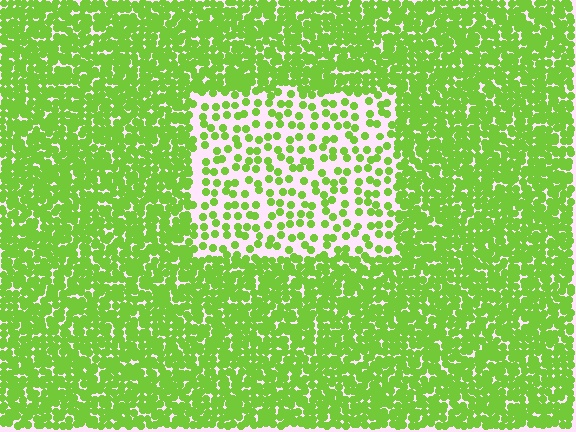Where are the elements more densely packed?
The elements are more densely packed outside the rectangle boundary.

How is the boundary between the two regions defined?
The boundary is defined by a change in element density (approximately 2.8x ratio). All elements are the same color, size, and shape.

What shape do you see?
I see a rectangle.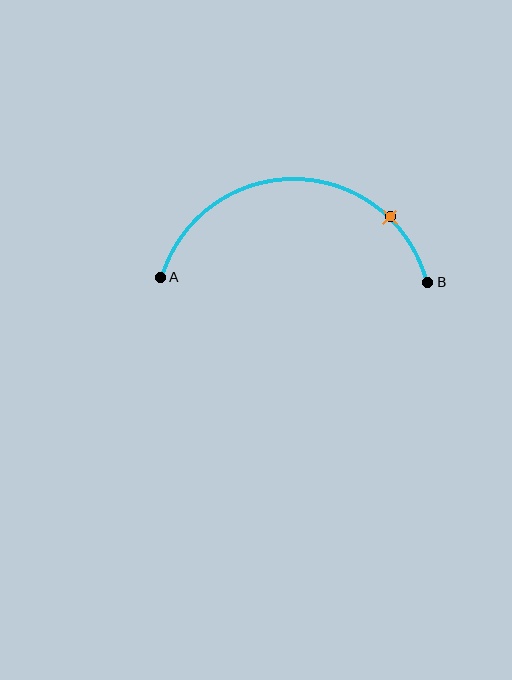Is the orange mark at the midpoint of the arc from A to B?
No. The orange mark lies on the arc but is closer to endpoint B. The arc midpoint would be at the point on the curve equidistant along the arc from both A and B.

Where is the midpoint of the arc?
The arc midpoint is the point on the curve farthest from the straight line joining A and B. It sits above that line.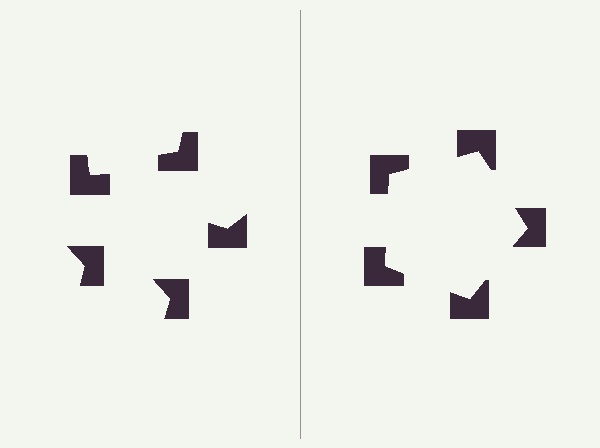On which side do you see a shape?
An illusory pentagon appears on the right side. On the left side the wedge cuts are rotated, so no coherent shape forms.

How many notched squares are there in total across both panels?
10 — 5 on each side.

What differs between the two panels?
The notched squares are positioned identically on both sides; only the wedge orientations differ. On the right they align to a pentagon; on the left they are misaligned.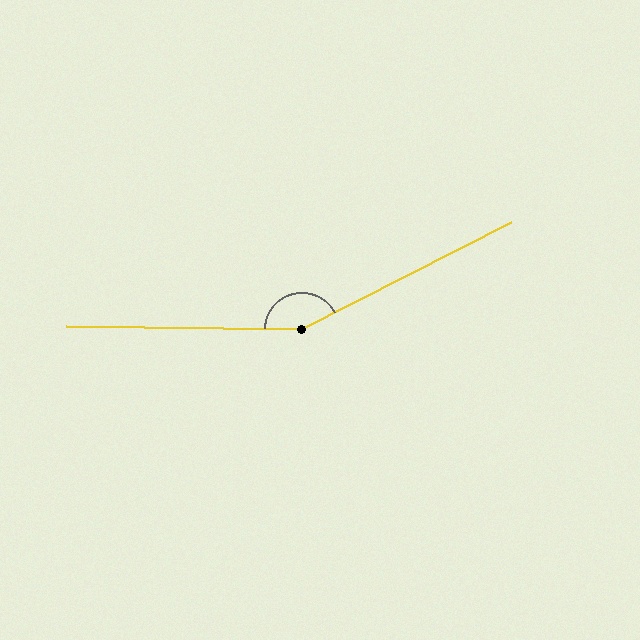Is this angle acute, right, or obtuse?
It is obtuse.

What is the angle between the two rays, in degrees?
Approximately 152 degrees.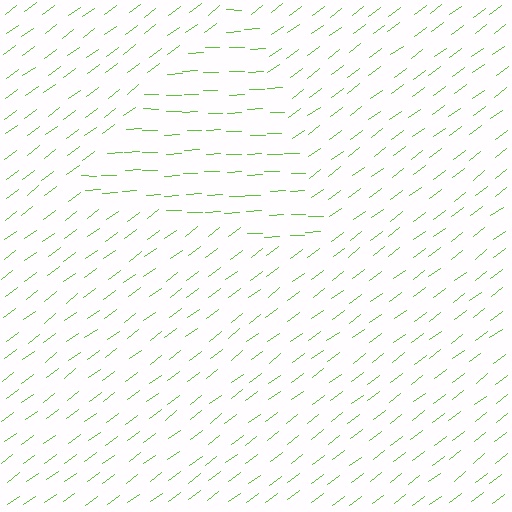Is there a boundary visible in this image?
Yes, there is a texture boundary formed by a change in line orientation.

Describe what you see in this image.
The image is filled with small lime line segments. A triangle region in the image has lines oriented differently from the surrounding lines, creating a visible texture boundary.